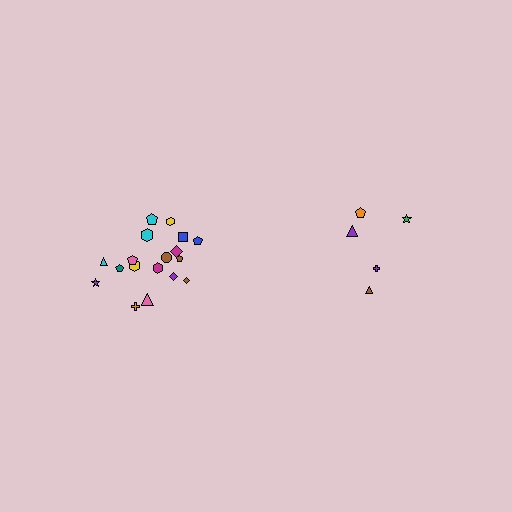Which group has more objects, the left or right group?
The left group.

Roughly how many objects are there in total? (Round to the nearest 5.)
Roughly 25 objects in total.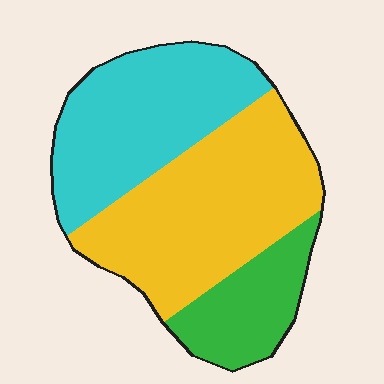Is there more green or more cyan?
Cyan.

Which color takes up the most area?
Yellow, at roughly 45%.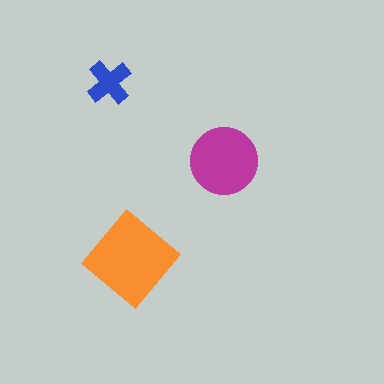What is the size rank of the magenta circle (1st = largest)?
2nd.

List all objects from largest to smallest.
The orange diamond, the magenta circle, the blue cross.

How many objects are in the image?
There are 3 objects in the image.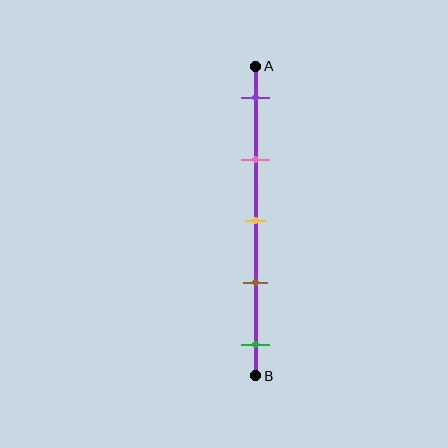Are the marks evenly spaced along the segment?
Yes, the marks are approximately evenly spaced.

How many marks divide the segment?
There are 5 marks dividing the segment.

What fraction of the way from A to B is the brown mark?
The brown mark is approximately 70% (0.7) of the way from A to B.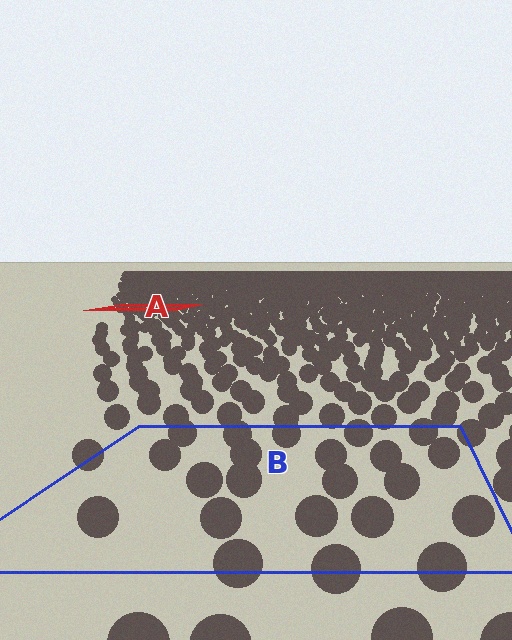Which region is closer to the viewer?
Region B is closer. The texture elements there are larger and more spread out.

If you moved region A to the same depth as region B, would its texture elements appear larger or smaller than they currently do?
They would appear larger. At a closer depth, the same texture elements are projected at a bigger on-screen size.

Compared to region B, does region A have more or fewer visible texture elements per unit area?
Region A has more texture elements per unit area — they are packed more densely because it is farther away.